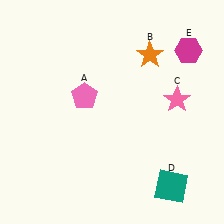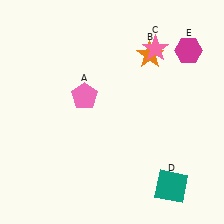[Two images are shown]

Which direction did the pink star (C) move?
The pink star (C) moved up.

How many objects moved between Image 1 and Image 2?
1 object moved between the two images.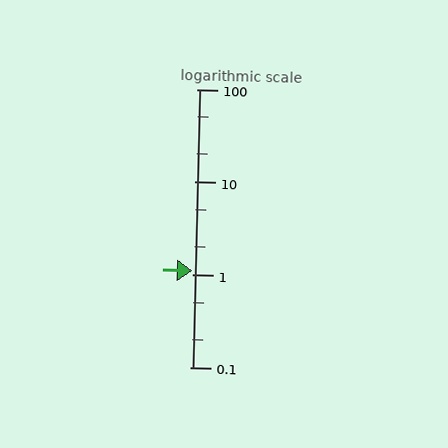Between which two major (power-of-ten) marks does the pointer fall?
The pointer is between 1 and 10.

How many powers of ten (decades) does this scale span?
The scale spans 3 decades, from 0.1 to 100.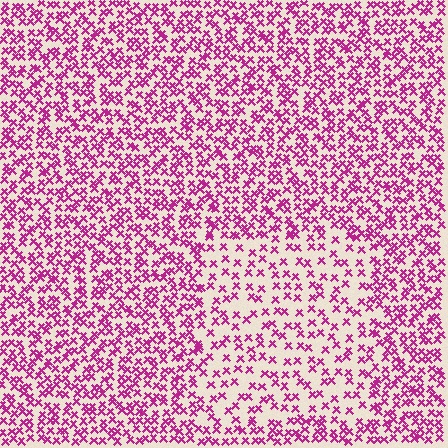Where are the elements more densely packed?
The elements are more densely packed outside the rectangle boundary.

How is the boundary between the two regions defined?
The boundary is defined by a change in element density (approximately 1.9x ratio). All elements are the same color, size, and shape.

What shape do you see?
I see a rectangle.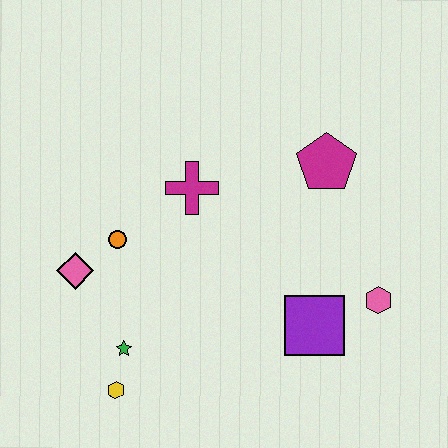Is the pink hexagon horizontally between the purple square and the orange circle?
No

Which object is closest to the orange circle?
The pink diamond is closest to the orange circle.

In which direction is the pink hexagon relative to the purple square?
The pink hexagon is to the right of the purple square.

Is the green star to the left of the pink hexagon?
Yes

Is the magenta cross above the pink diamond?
Yes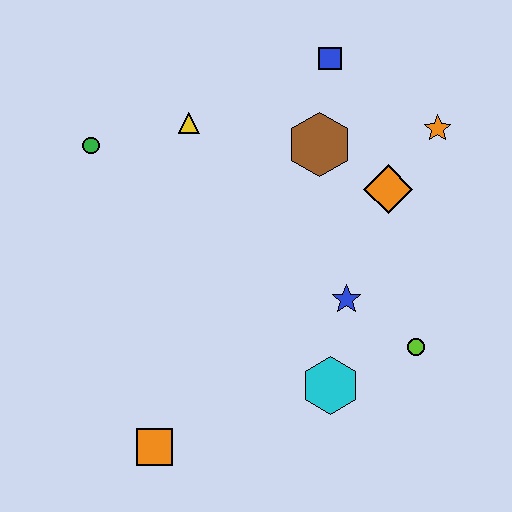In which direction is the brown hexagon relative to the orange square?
The brown hexagon is above the orange square.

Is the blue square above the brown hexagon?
Yes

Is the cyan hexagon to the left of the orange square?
No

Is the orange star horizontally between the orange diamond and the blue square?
No